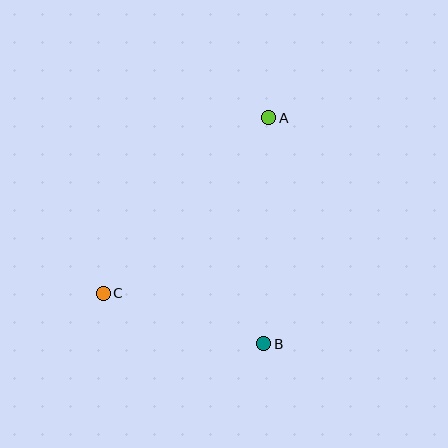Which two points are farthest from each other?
Points A and C are farthest from each other.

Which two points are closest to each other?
Points B and C are closest to each other.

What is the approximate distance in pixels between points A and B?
The distance between A and B is approximately 226 pixels.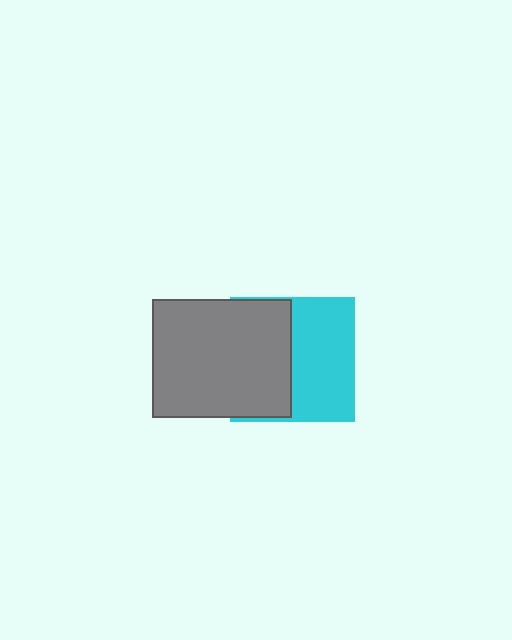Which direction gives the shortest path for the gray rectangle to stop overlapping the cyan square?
Moving left gives the shortest separation.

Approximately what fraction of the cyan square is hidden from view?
Roughly 47% of the cyan square is hidden behind the gray rectangle.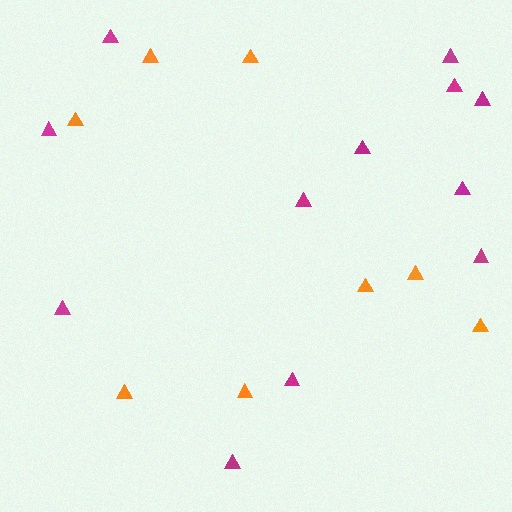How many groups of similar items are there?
There are 2 groups: one group of magenta triangles (12) and one group of orange triangles (8).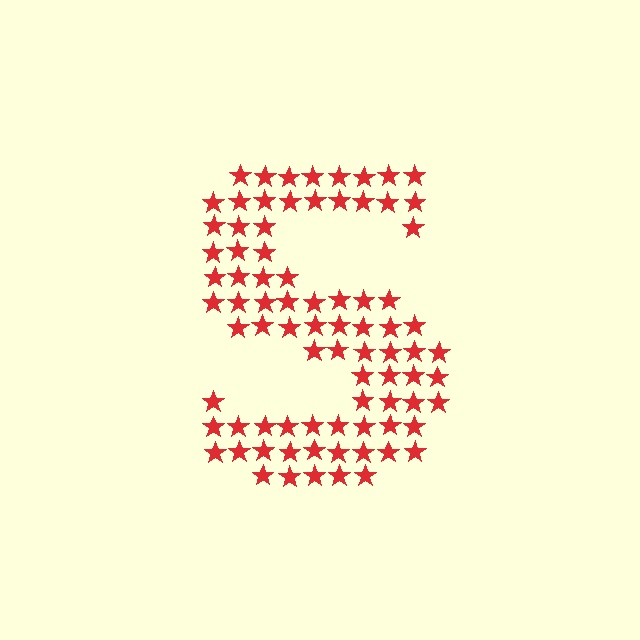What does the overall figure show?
The overall figure shows the letter S.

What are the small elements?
The small elements are stars.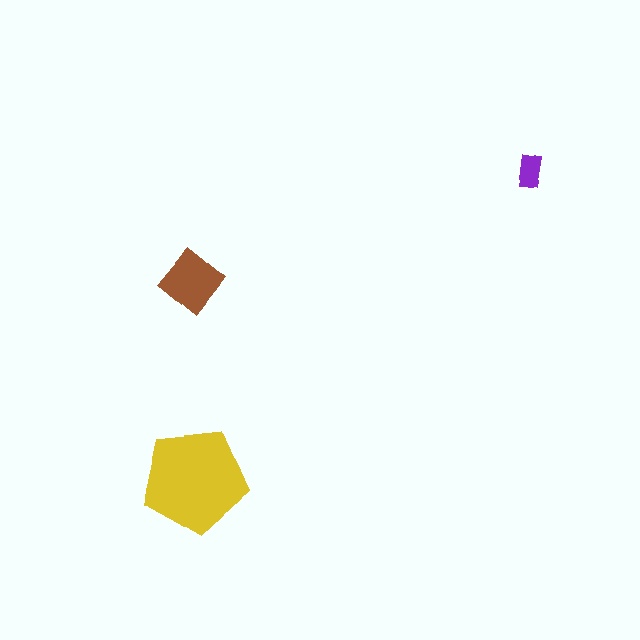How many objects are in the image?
There are 3 objects in the image.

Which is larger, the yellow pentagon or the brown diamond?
The yellow pentagon.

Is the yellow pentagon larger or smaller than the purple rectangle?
Larger.